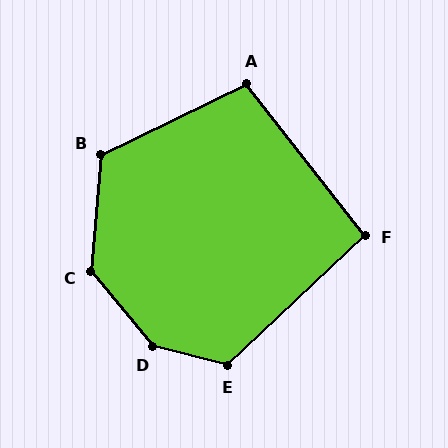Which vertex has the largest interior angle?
D, at approximately 144 degrees.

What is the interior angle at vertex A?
Approximately 102 degrees (obtuse).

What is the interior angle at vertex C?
Approximately 135 degrees (obtuse).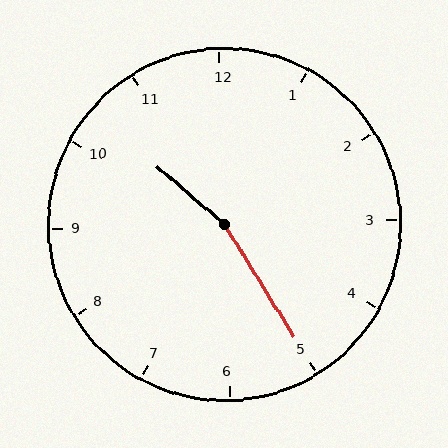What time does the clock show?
10:25.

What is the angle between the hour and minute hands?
Approximately 162 degrees.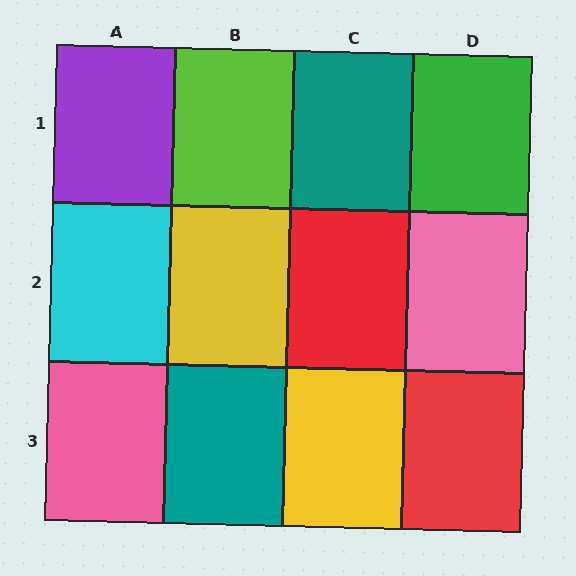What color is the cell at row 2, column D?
Pink.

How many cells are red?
2 cells are red.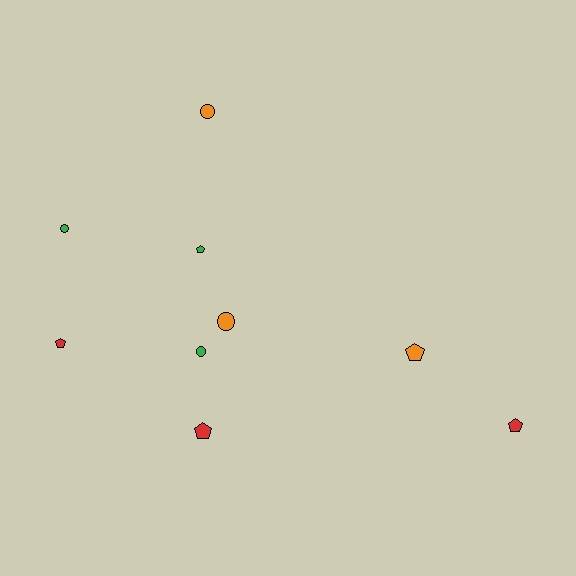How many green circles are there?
There are 2 green circles.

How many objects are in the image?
There are 9 objects.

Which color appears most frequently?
Orange, with 3 objects.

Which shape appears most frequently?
Pentagon, with 5 objects.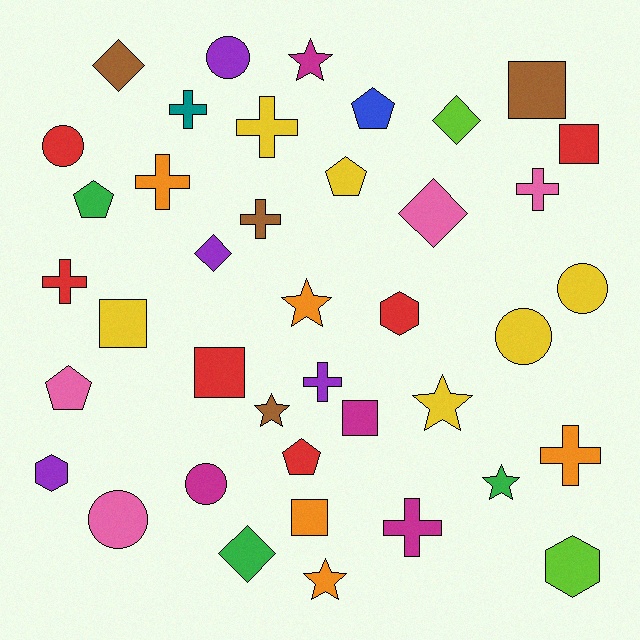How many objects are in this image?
There are 40 objects.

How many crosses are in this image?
There are 9 crosses.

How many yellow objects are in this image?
There are 6 yellow objects.